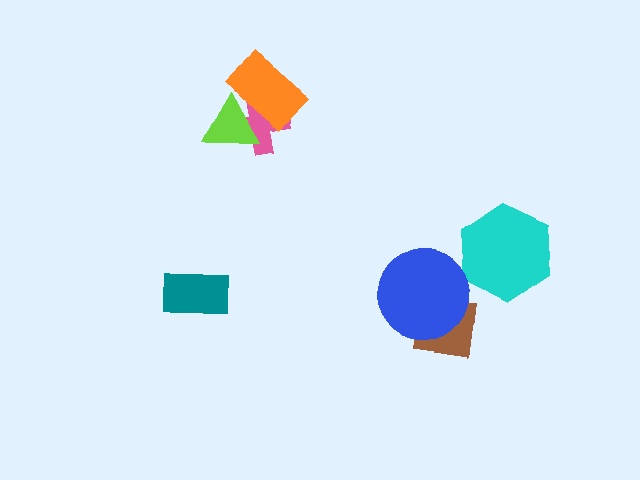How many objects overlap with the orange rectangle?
2 objects overlap with the orange rectangle.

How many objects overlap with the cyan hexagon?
0 objects overlap with the cyan hexagon.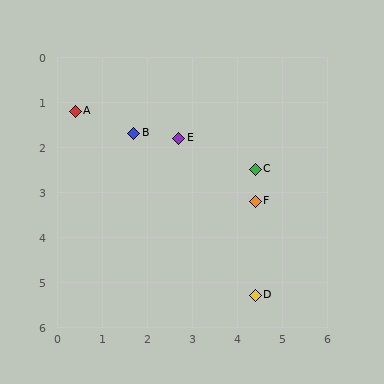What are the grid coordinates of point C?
Point C is at approximately (4.4, 2.5).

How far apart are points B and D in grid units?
Points B and D are about 4.5 grid units apart.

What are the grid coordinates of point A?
Point A is at approximately (0.4, 1.2).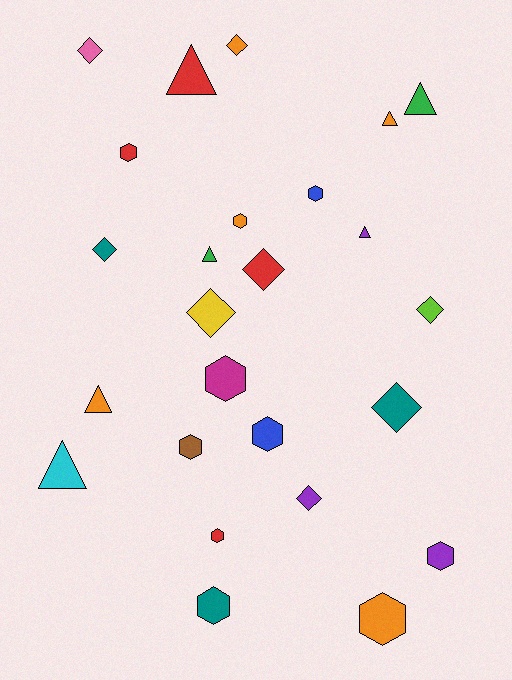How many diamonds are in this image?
There are 8 diamonds.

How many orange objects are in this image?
There are 5 orange objects.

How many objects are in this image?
There are 25 objects.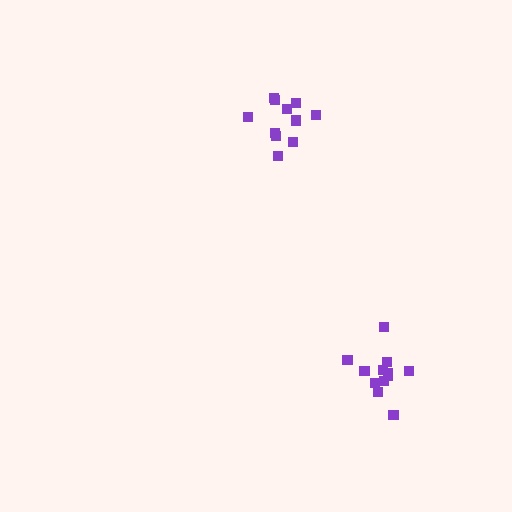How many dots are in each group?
Group 1: 12 dots, Group 2: 12 dots (24 total).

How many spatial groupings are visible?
There are 2 spatial groupings.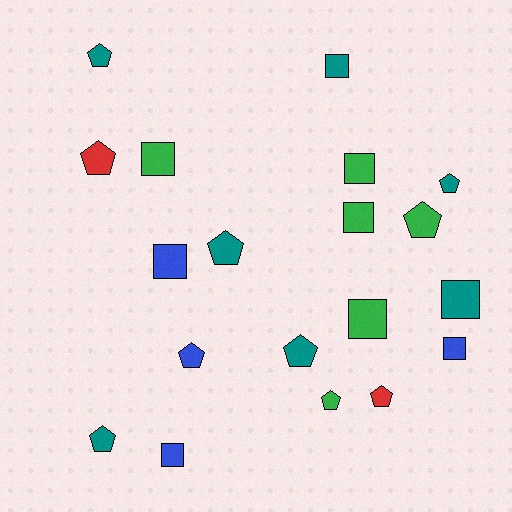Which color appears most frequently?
Teal, with 7 objects.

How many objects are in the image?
There are 19 objects.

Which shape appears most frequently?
Pentagon, with 10 objects.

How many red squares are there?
There are no red squares.